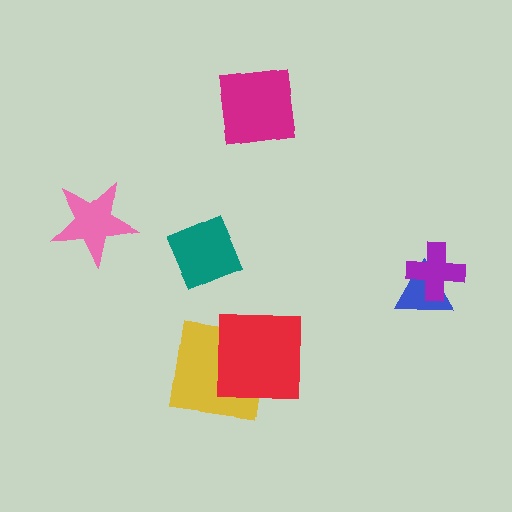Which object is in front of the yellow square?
The red square is in front of the yellow square.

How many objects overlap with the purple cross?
1 object overlaps with the purple cross.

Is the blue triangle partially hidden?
Yes, it is partially covered by another shape.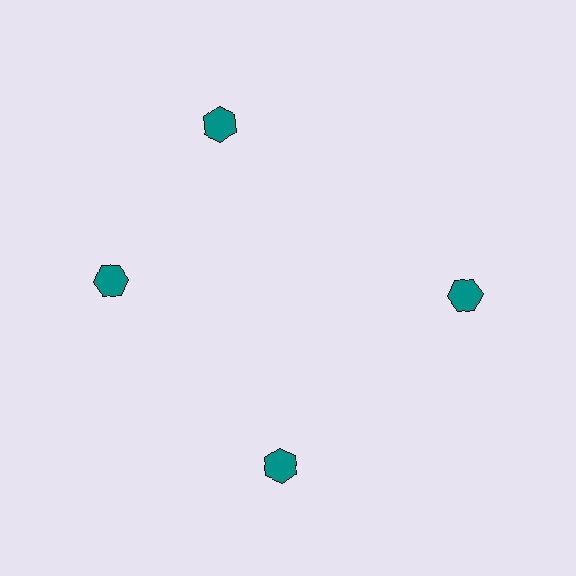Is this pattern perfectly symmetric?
No. The 4 teal hexagons are arranged in a ring, but one element near the 12 o'clock position is rotated out of alignment along the ring, breaking the 4-fold rotational symmetry.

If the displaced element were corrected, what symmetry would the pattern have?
It would have 4-fold rotational symmetry — the pattern would map onto itself every 90 degrees.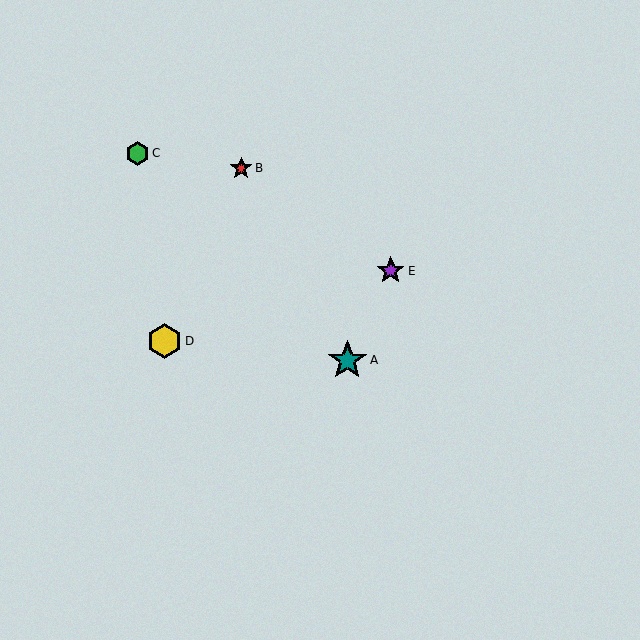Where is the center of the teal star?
The center of the teal star is at (347, 360).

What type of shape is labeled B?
Shape B is a red star.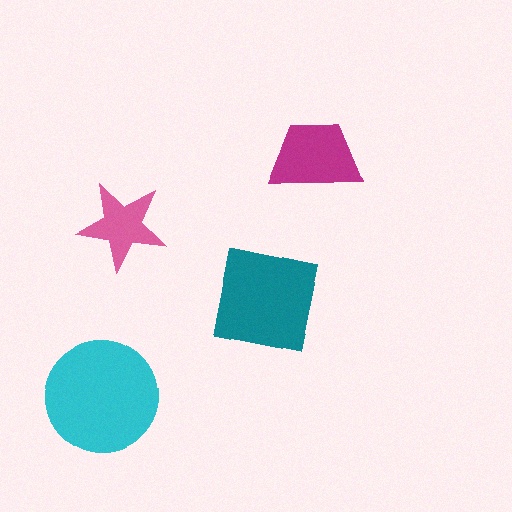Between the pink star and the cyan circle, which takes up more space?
The cyan circle.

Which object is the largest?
The cyan circle.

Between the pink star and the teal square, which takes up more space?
The teal square.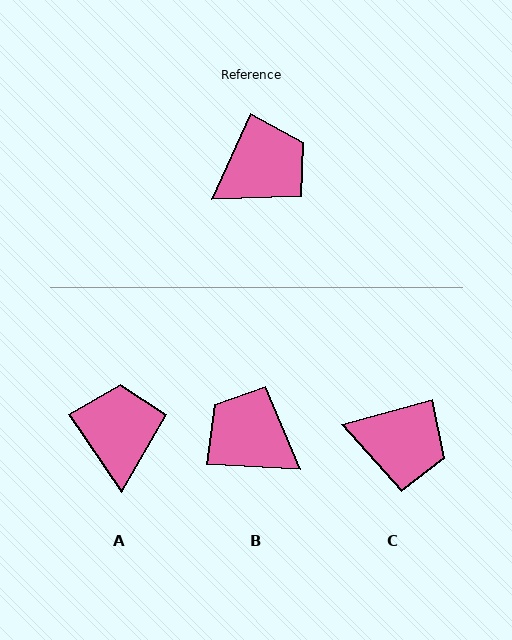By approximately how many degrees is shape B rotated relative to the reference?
Approximately 111 degrees counter-clockwise.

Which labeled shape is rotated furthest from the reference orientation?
B, about 111 degrees away.